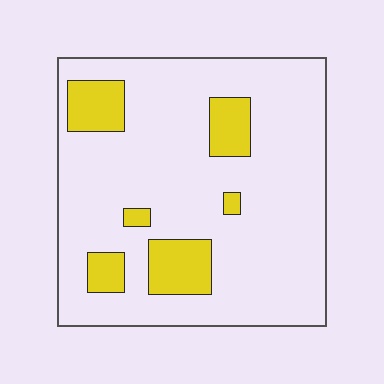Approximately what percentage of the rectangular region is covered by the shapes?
Approximately 15%.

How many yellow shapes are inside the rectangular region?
6.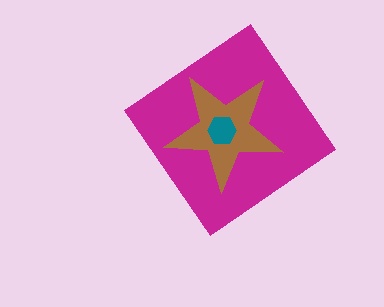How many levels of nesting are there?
3.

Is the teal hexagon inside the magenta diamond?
Yes.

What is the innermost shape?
The teal hexagon.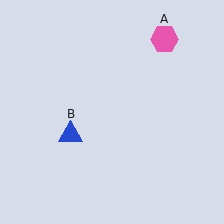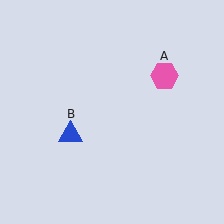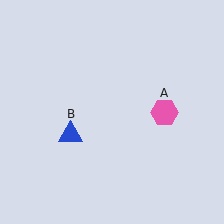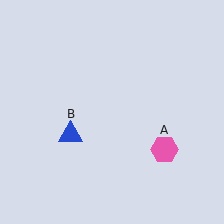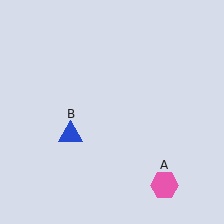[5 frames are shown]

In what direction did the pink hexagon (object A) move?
The pink hexagon (object A) moved down.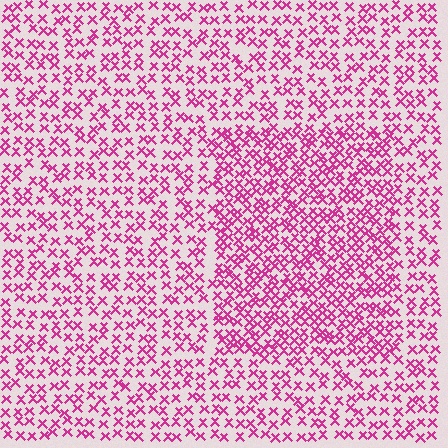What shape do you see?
I see a rectangle.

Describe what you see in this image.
The image contains small magenta elements arranged at two different densities. A rectangle-shaped region is visible where the elements are more densely packed than the surrounding area.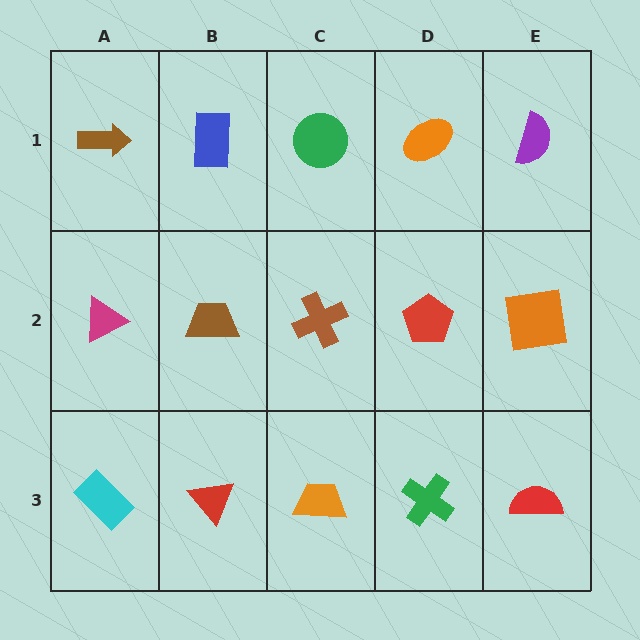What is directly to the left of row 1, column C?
A blue rectangle.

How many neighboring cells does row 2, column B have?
4.